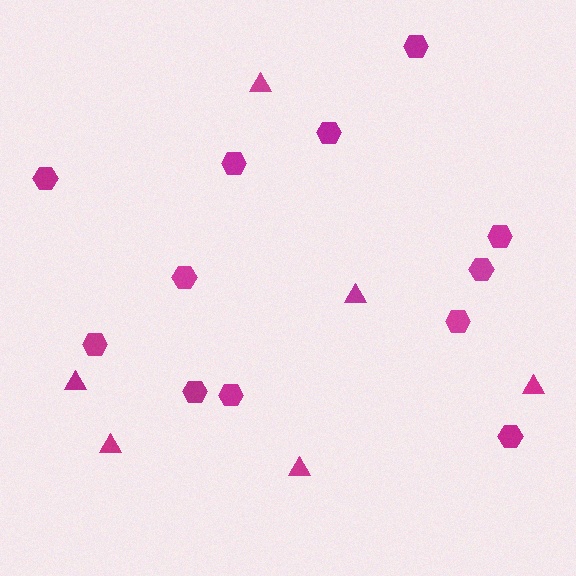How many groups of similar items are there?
There are 2 groups: one group of triangles (6) and one group of hexagons (12).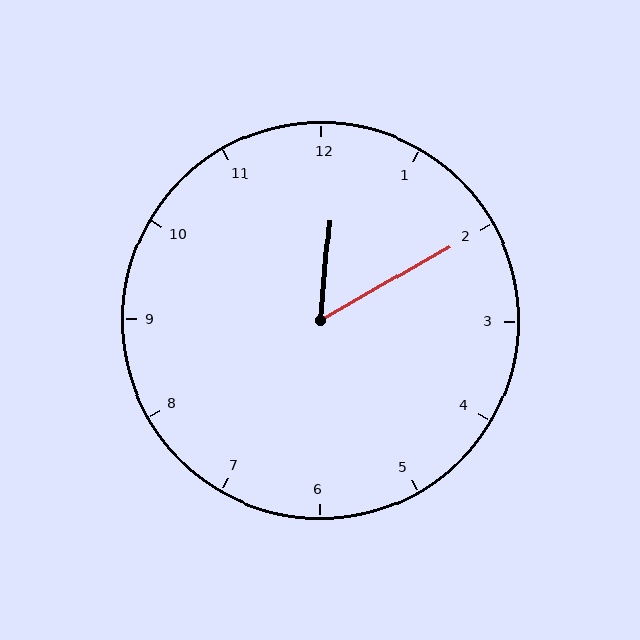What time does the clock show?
12:10.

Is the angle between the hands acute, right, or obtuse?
It is acute.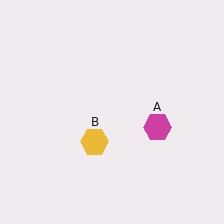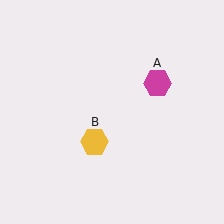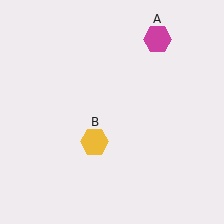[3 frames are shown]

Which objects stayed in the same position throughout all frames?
Yellow hexagon (object B) remained stationary.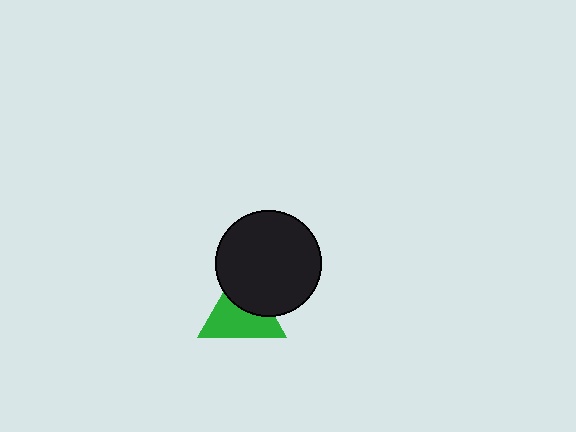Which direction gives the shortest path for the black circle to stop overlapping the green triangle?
Moving toward the upper-right gives the shortest separation.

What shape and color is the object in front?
The object in front is a black circle.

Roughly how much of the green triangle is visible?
About half of it is visible (roughly 59%).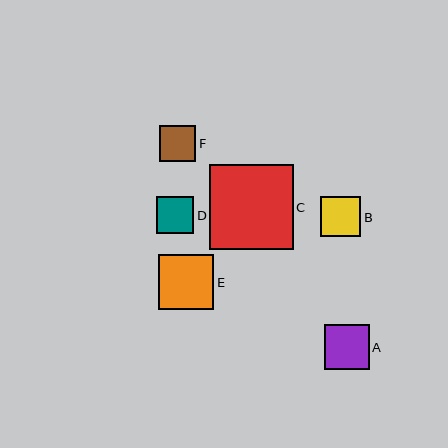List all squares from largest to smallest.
From largest to smallest: C, E, A, B, D, F.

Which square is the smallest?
Square F is the smallest with a size of approximately 36 pixels.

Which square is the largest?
Square C is the largest with a size of approximately 84 pixels.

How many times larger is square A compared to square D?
Square A is approximately 1.2 times the size of square D.